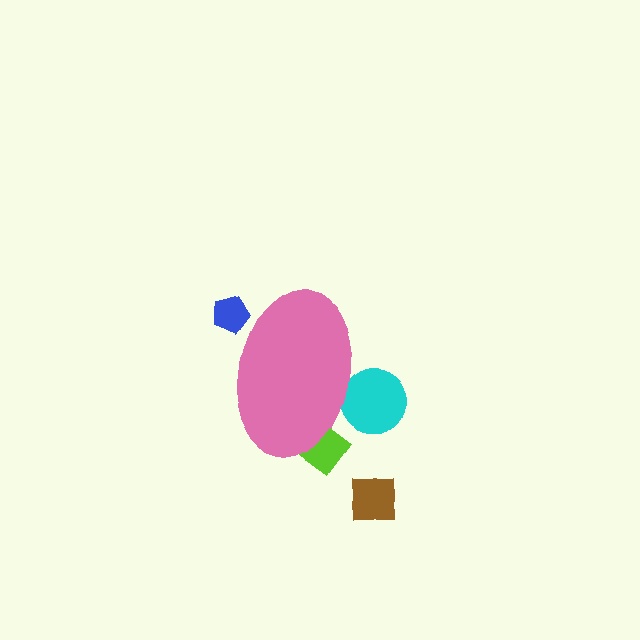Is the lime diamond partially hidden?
Yes, the lime diamond is partially hidden behind the pink ellipse.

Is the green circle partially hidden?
Yes, the green circle is partially hidden behind the pink ellipse.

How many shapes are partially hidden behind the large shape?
4 shapes are partially hidden.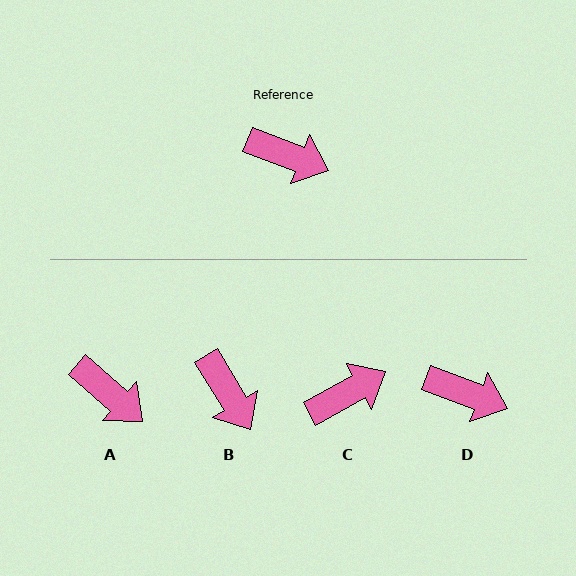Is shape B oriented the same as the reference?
No, it is off by about 38 degrees.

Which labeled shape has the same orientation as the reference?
D.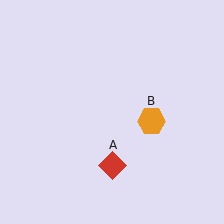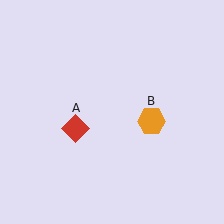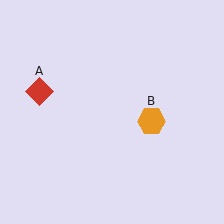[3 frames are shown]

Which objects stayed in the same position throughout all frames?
Orange hexagon (object B) remained stationary.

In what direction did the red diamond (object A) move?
The red diamond (object A) moved up and to the left.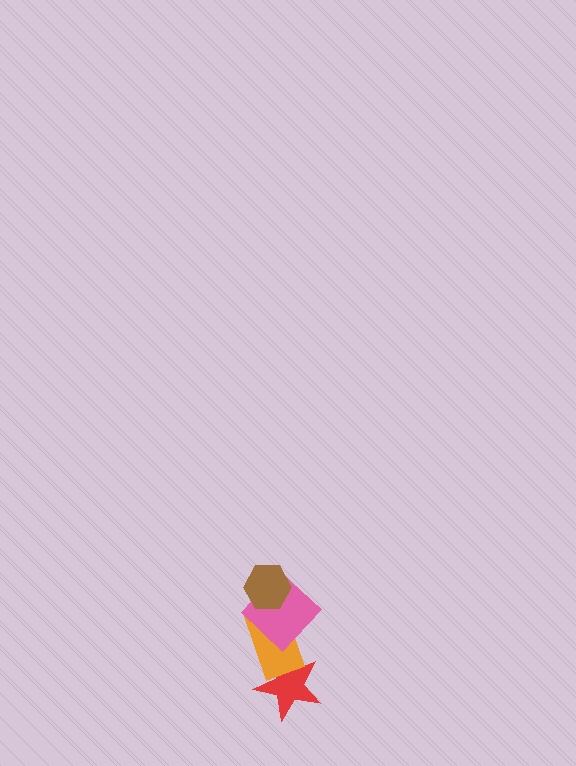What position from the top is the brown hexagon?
The brown hexagon is 1st from the top.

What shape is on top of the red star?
The orange rectangle is on top of the red star.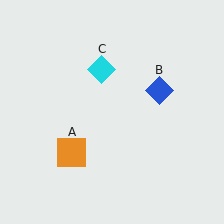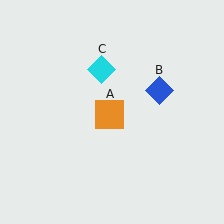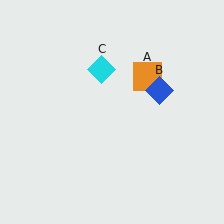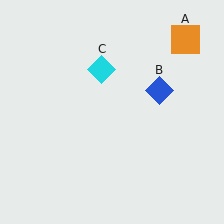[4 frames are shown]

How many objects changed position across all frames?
1 object changed position: orange square (object A).